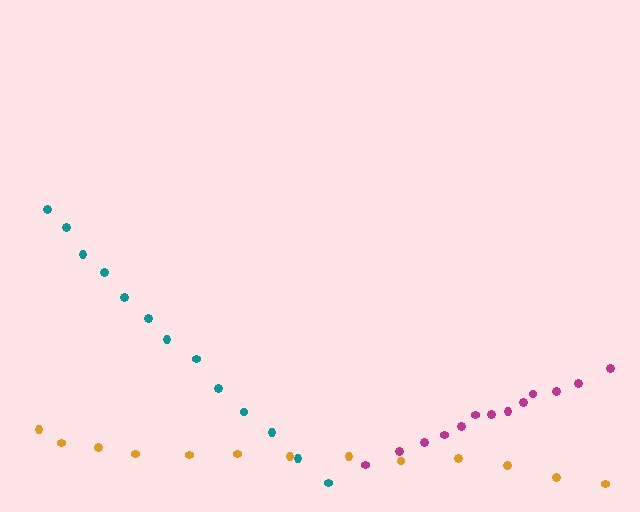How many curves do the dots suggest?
There are 3 distinct paths.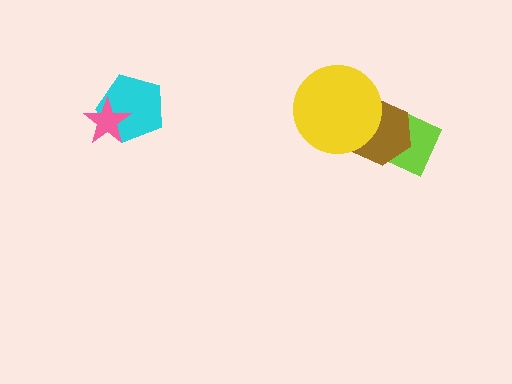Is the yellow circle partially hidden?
No, no other shape covers it.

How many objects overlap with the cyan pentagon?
1 object overlaps with the cyan pentagon.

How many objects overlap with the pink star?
1 object overlaps with the pink star.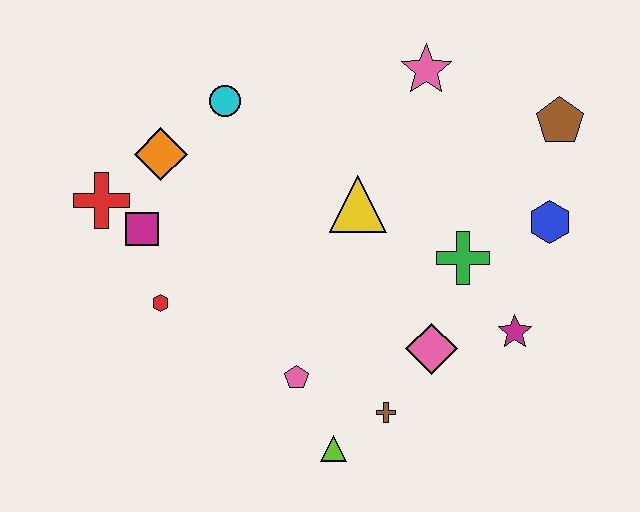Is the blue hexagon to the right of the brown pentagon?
No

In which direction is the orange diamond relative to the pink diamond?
The orange diamond is to the left of the pink diamond.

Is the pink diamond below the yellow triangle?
Yes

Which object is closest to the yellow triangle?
The green cross is closest to the yellow triangle.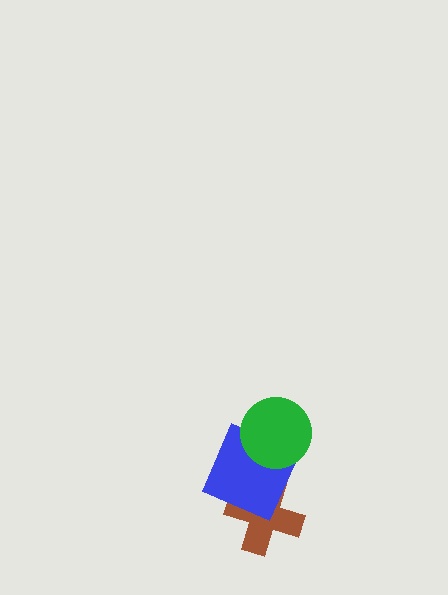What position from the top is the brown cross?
The brown cross is 3rd from the top.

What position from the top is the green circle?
The green circle is 1st from the top.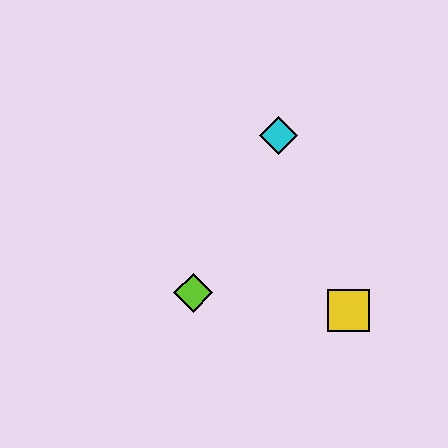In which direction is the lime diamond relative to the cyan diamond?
The lime diamond is below the cyan diamond.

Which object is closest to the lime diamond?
The yellow square is closest to the lime diamond.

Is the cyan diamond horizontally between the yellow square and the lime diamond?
Yes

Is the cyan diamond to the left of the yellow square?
Yes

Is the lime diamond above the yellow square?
Yes